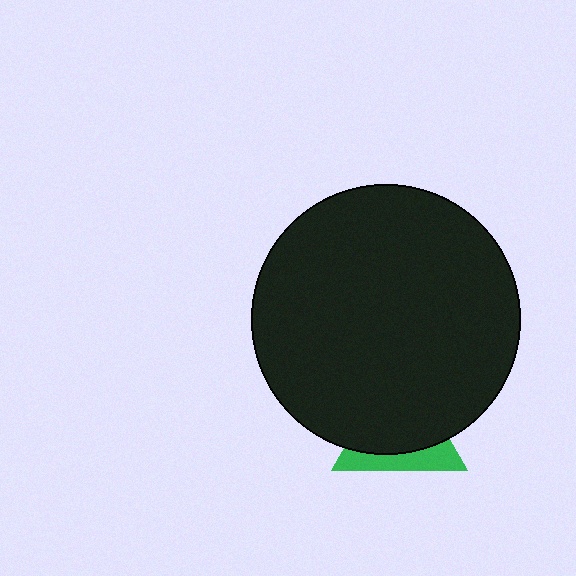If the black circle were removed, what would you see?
You would see the complete green triangle.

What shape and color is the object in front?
The object in front is a black circle.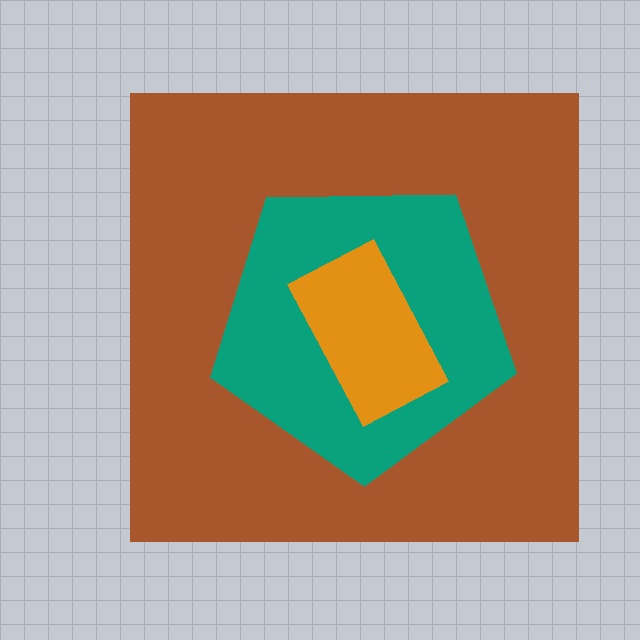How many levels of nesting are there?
3.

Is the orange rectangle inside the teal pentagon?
Yes.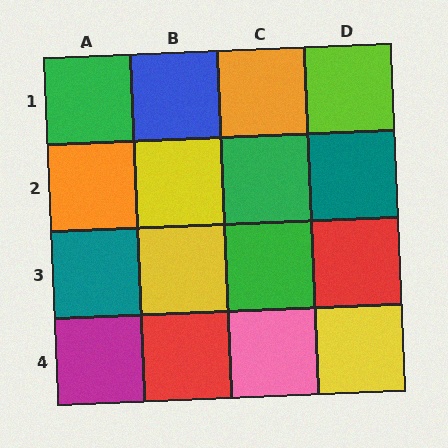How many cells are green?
3 cells are green.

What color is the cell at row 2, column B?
Yellow.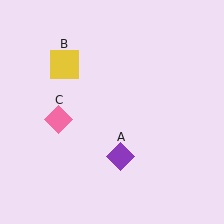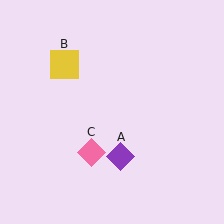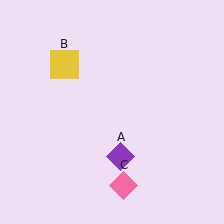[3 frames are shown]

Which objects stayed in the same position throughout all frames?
Purple diamond (object A) and yellow square (object B) remained stationary.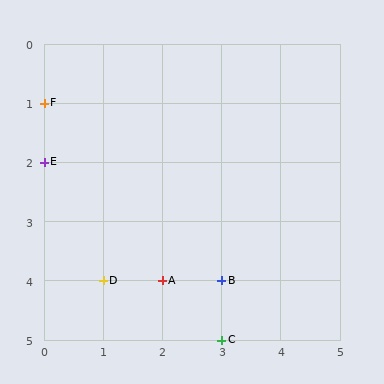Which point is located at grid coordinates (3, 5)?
Point C is at (3, 5).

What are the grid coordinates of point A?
Point A is at grid coordinates (2, 4).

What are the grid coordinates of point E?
Point E is at grid coordinates (0, 2).